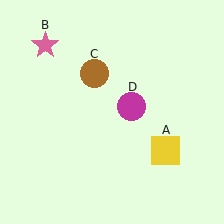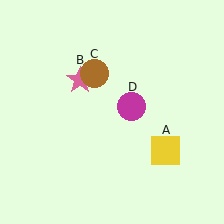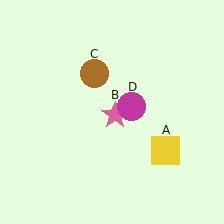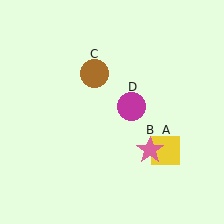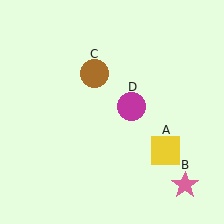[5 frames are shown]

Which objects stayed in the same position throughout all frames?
Yellow square (object A) and brown circle (object C) and magenta circle (object D) remained stationary.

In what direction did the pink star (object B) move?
The pink star (object B) moved down and to the right.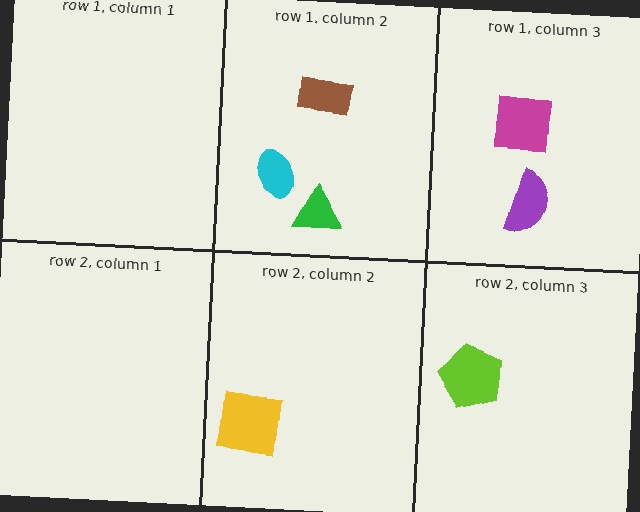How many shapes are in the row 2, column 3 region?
1.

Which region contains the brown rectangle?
The row 1, column 2 region.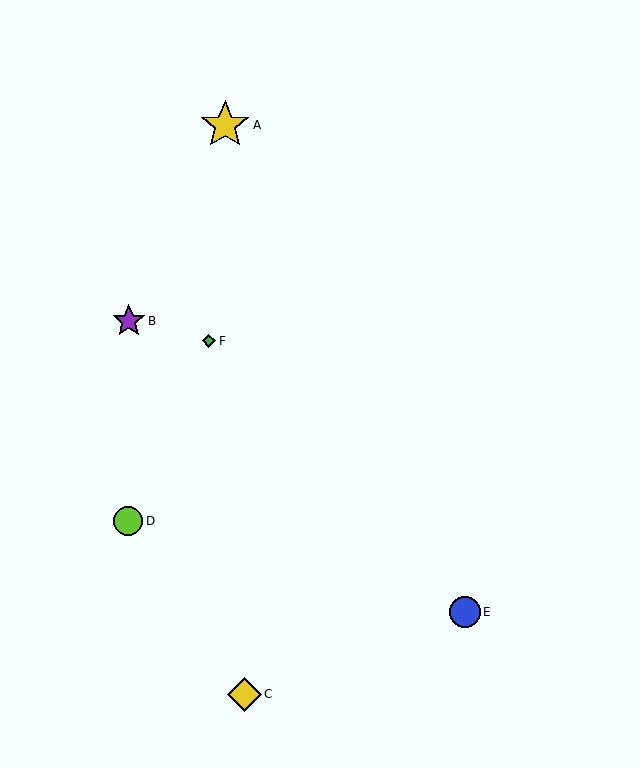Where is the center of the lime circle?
The center of the lime circle is at (128, 521).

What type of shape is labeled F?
Shape F is a green diamond.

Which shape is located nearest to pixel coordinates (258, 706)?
The yellow diamond (labeled C) at (245, 694) is nearest to that location.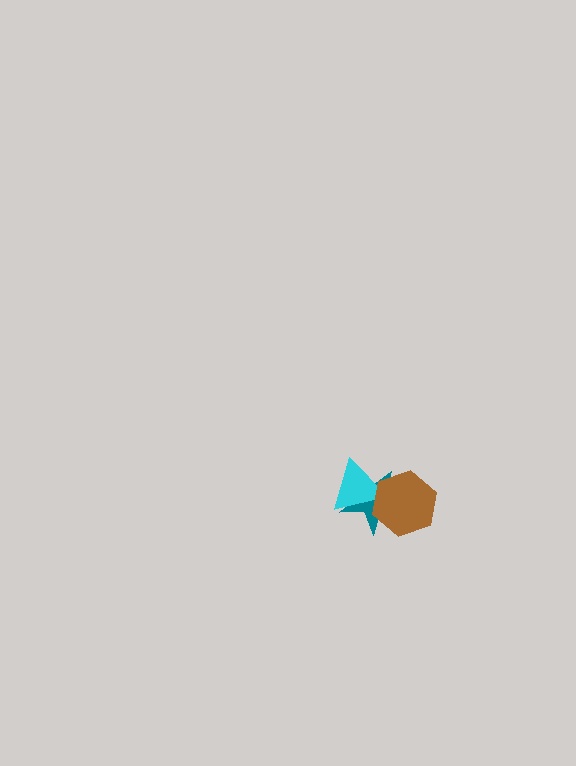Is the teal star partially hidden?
Yes, it is partially covered by another shape.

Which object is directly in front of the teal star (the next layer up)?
The cyan triangle is directly in front of the teal star.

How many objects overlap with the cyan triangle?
2 objects overlap with the cyan triangle.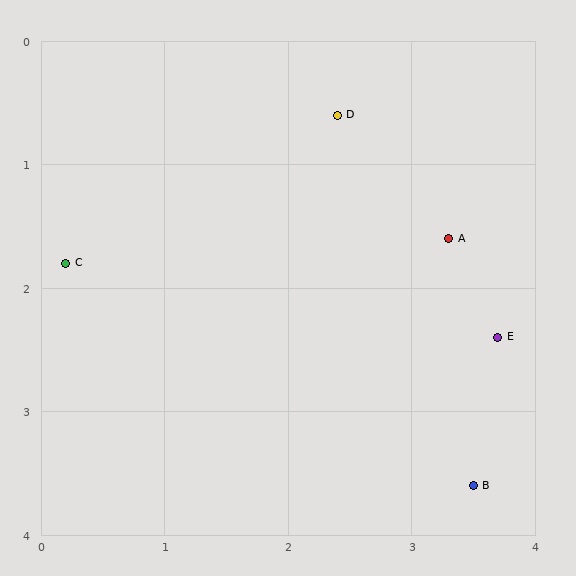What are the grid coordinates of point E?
Point E is at approximately (3.7, 2.4).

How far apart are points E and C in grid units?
Points E and C are about 3.6 grid units apart.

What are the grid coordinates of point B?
Point B is at approximately (3.5, 3.6).